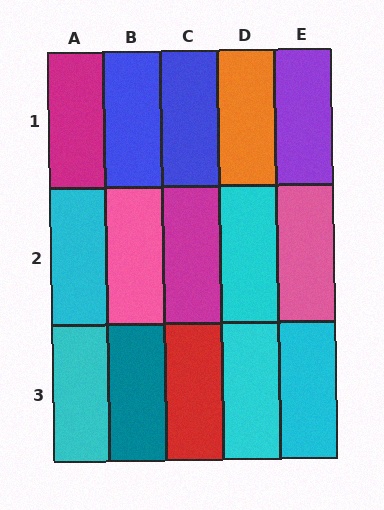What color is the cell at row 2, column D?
Cyan.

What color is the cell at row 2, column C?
Magenta.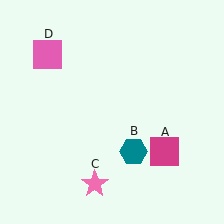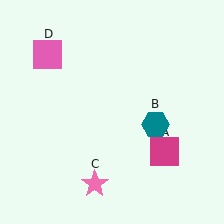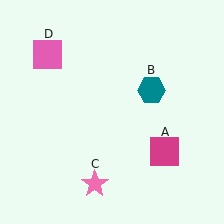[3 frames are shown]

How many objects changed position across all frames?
1 object changed position: teal hexagon (object B).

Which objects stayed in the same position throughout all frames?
Magenta square (object A) and pink star (object C) and pink square (object D) remained stationary.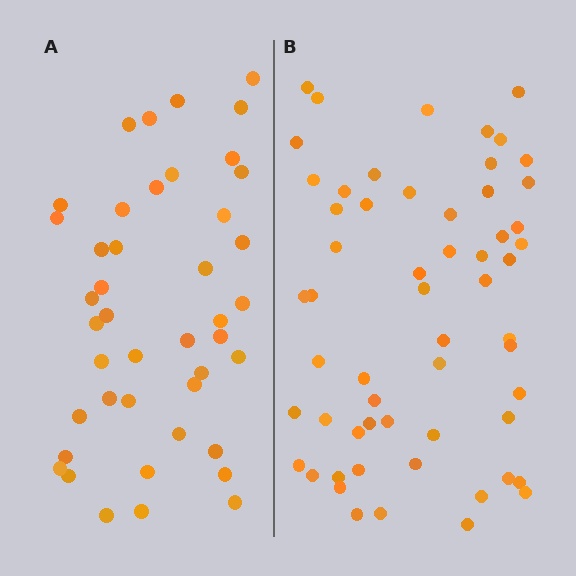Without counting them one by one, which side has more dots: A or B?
Region B (the right region) has more dots.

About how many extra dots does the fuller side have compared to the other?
Region B has approximately 15 more dots than region A.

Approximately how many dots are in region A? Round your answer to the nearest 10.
About 40 dots. (The exact count is 43, which rounds to 40.)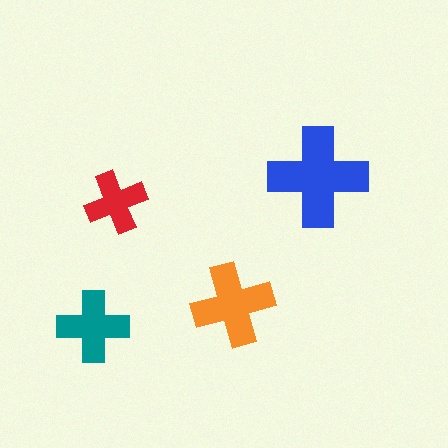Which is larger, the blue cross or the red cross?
The blue one.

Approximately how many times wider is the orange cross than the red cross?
About 1.5 times wider.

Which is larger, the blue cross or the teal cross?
The blue one.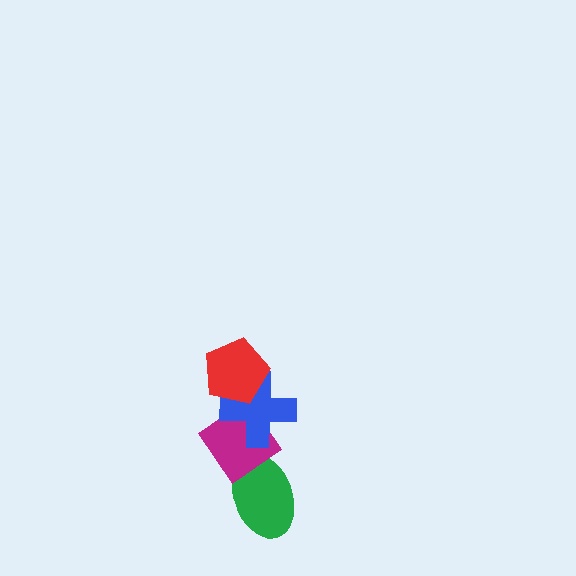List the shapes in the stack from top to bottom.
From top to bottom: the red pentagon, the blue cross, the magenta diamond, the green ellipse.